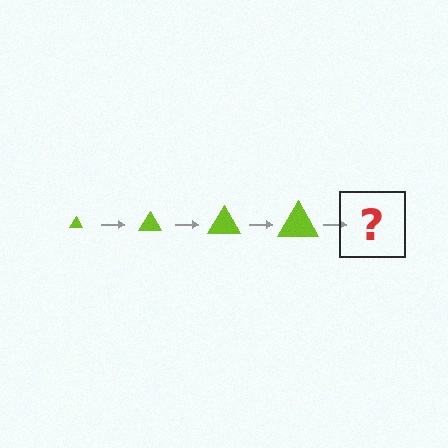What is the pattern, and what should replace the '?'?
The pattern is that the triangle gets progressively larger each step. The '?' should be a lime triangle, larger than the previous one.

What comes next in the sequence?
The next element should be a lime triangle, larger than the previous one.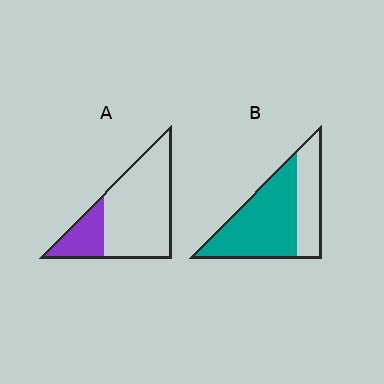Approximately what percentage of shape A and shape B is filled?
A is approximately 25% and B is approximately 65%.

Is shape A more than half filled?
No.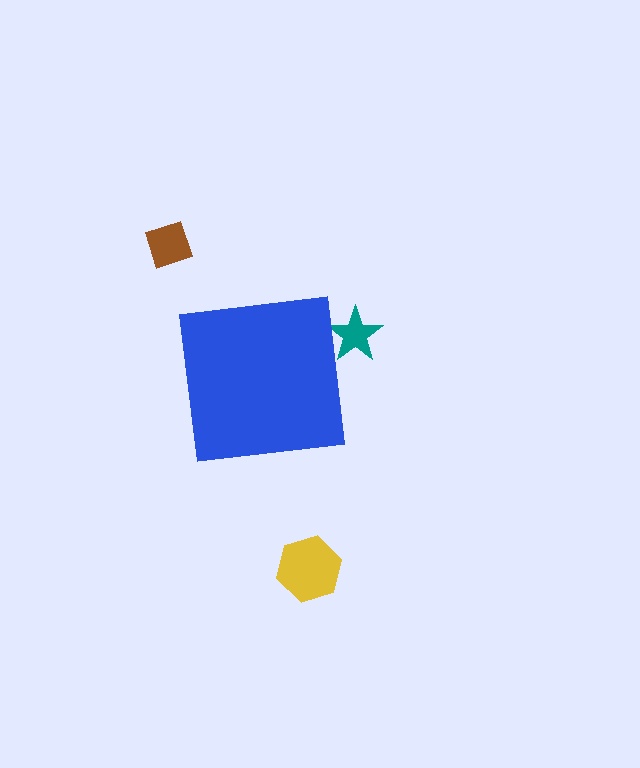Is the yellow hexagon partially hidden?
No, the yellow hexagon is fully visible.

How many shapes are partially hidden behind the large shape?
1 shape is partially hidden.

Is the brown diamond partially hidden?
No, the brown diamond is fully visible.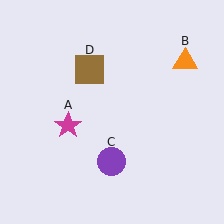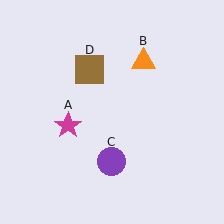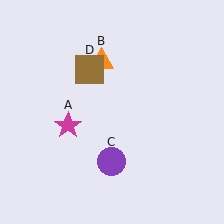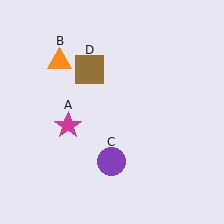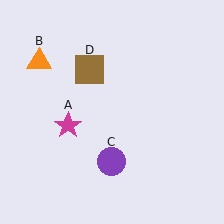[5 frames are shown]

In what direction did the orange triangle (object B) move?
The orange triangle (object B) moved left.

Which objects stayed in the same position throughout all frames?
Magenta star (object A) and purple circle (object C) and brown square (object D) remained stationary.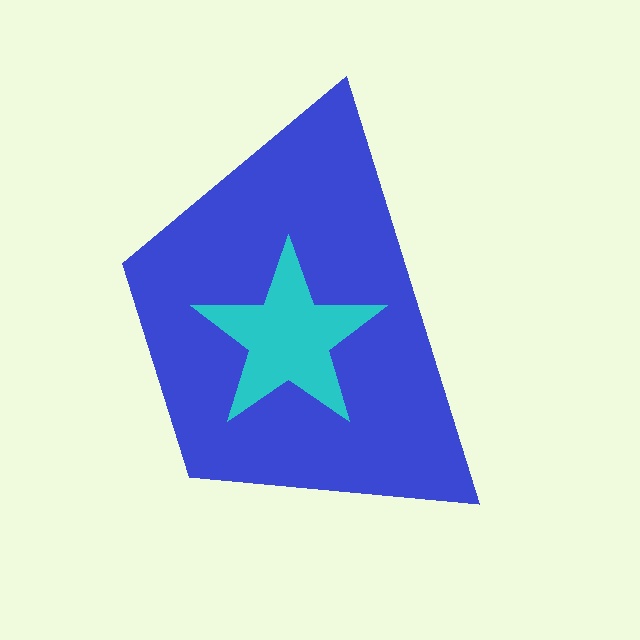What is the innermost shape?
The cyan star.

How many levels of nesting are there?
2.